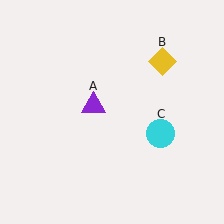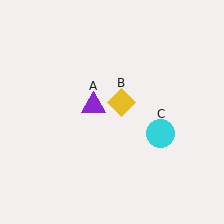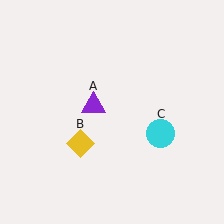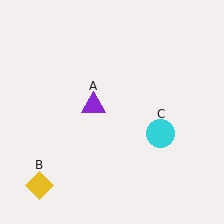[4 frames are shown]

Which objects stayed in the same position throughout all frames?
Purple triangle (object A) and cyan circle (object C) remained stationary.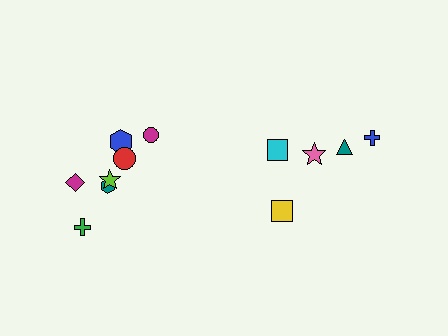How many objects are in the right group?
There are 5 objects.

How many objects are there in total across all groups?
There are 12 objects.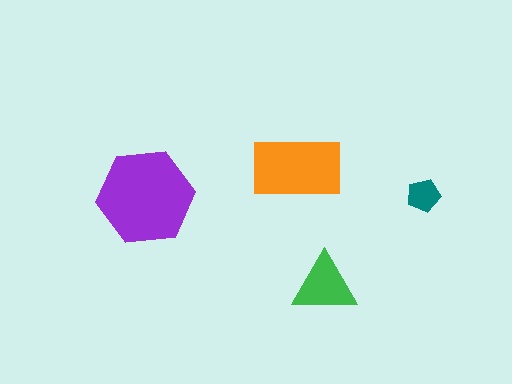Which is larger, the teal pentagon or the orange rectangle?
The orange rectangle.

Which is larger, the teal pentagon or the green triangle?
The green triangle.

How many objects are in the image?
There are 4 objects in the image.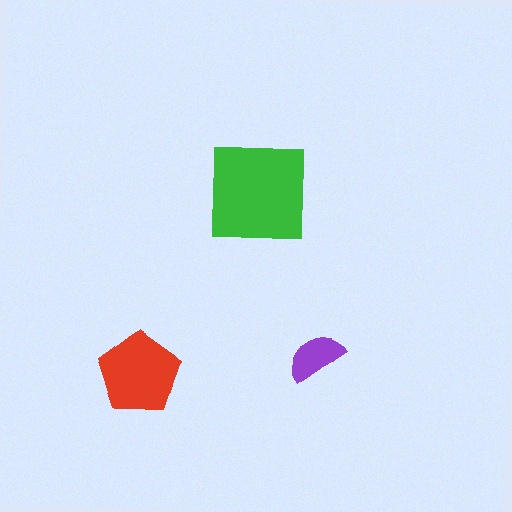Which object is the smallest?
The purple semicircle.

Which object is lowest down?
The red pentagon is bottommost.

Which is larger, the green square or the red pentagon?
The green square.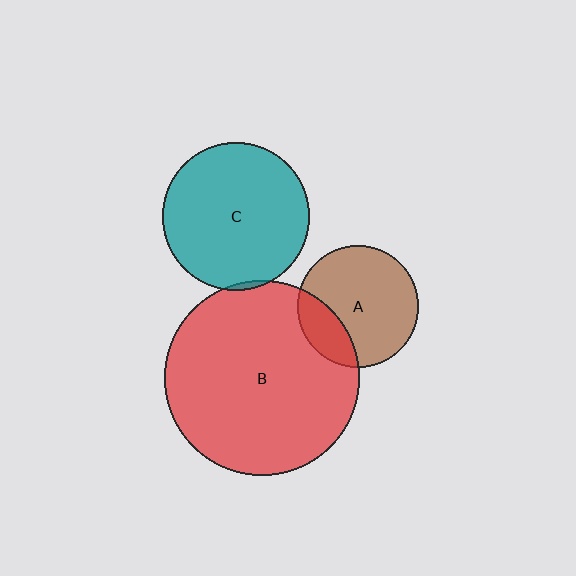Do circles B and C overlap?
Yes.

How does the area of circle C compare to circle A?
Approximately 1.5 times.